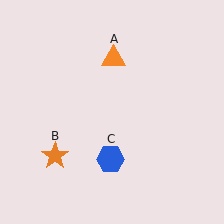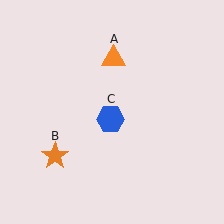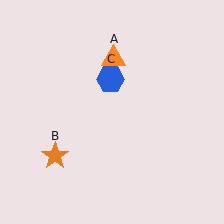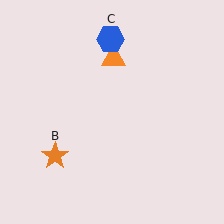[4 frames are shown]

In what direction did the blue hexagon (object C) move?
The blue hexagon (object C) moved up.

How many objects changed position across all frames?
1 object changed position: blue hexagon (object C).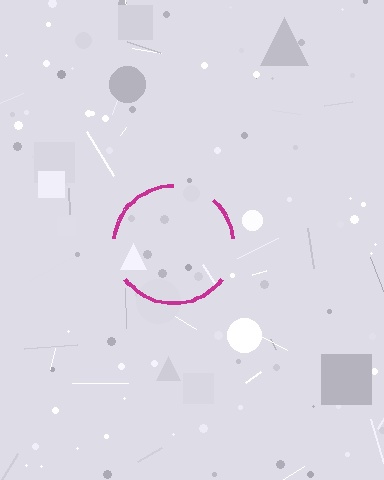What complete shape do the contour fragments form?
The contour fragments form a circle.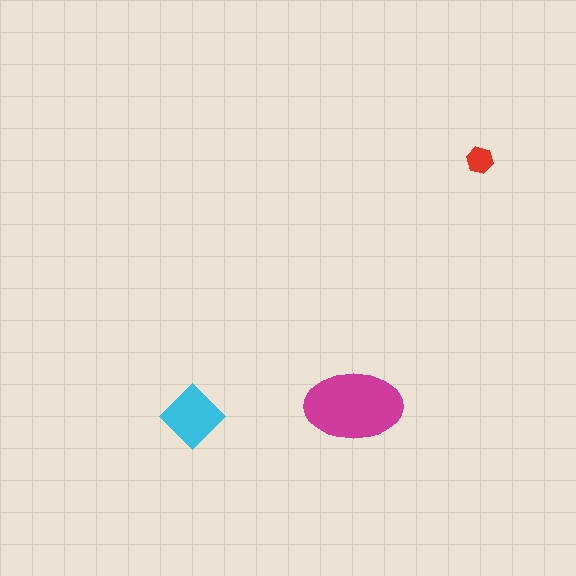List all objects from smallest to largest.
The red hexagon, the cyan diamond, the magenta ellipse.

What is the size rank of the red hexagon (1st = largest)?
3rd.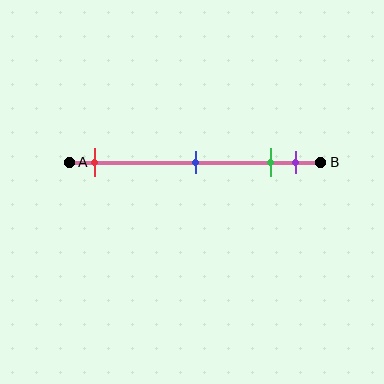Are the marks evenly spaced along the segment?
No, the marks are not evenly spaced.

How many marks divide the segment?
There are 4 marks dividing the segment.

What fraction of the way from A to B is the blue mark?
The blue mark is approximately 50% (0.5) of the way from A to B.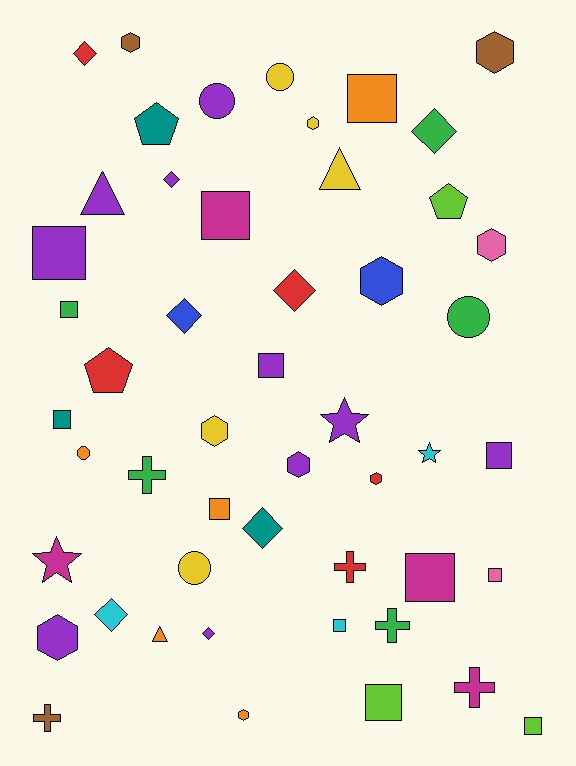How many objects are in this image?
There are 50 objects.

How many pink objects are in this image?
There are 2 pink objects.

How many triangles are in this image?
There are 3 triangles.